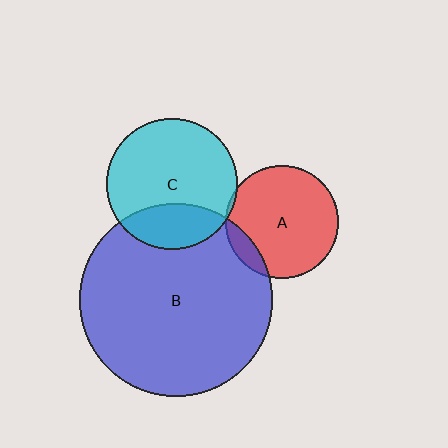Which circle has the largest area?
Circle B (blue).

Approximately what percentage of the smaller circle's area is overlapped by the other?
Approximately 25%.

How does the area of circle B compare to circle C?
Approximately 2.2 times.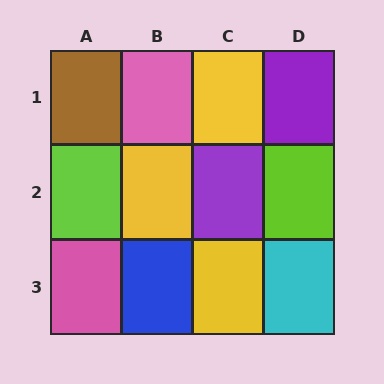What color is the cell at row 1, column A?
Brown.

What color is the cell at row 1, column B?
Pink.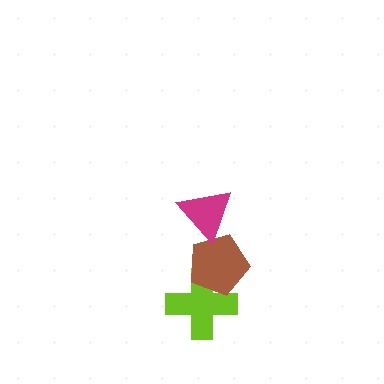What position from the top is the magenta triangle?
The magenta triangle is 1st from the top.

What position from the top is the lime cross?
The lime cross is 3rd from the top.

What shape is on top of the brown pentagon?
The magenta triangle is on top of the brown pentagon.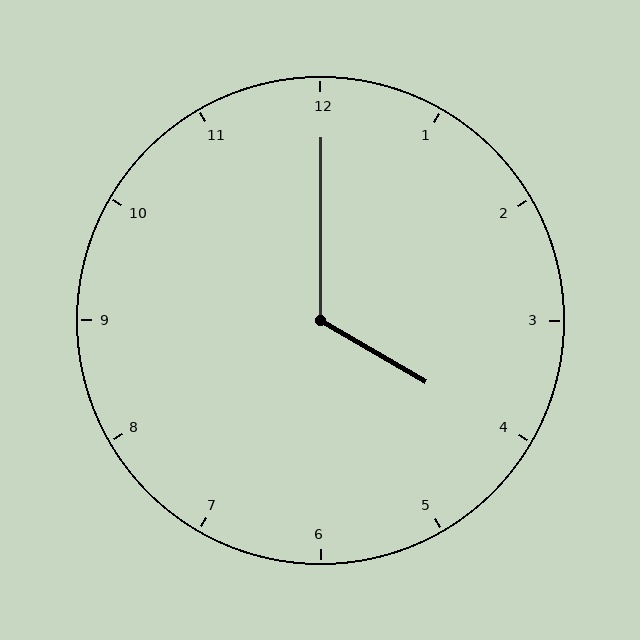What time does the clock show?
4:00.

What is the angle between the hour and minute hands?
Approximately 120 degrees.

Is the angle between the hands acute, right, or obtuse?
It is obtuse.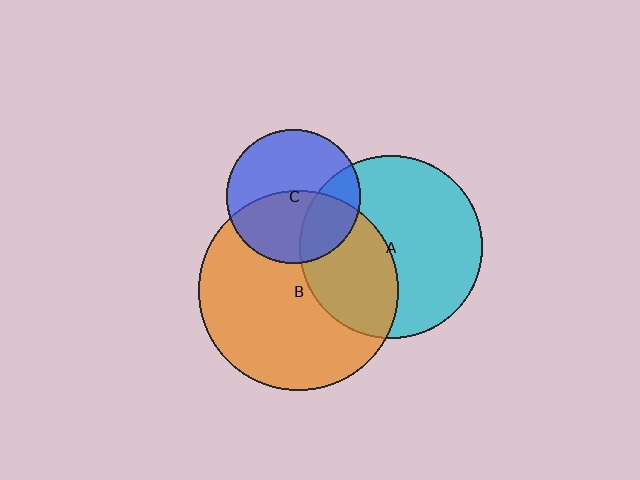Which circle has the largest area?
Circle B (orange).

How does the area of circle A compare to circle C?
Approximately 1.8 times.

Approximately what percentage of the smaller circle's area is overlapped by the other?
Approximately 25%.